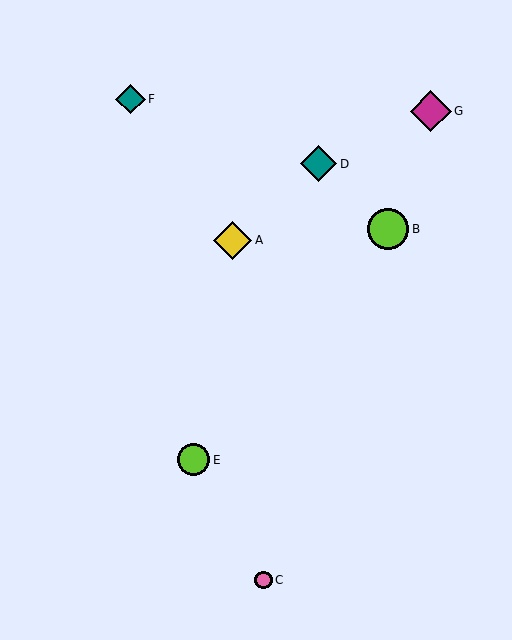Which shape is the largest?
The lime circle (labeled B) is the largest.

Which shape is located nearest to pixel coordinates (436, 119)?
The magenta diamond (labeled G) at (431, 111) is nearest to that location.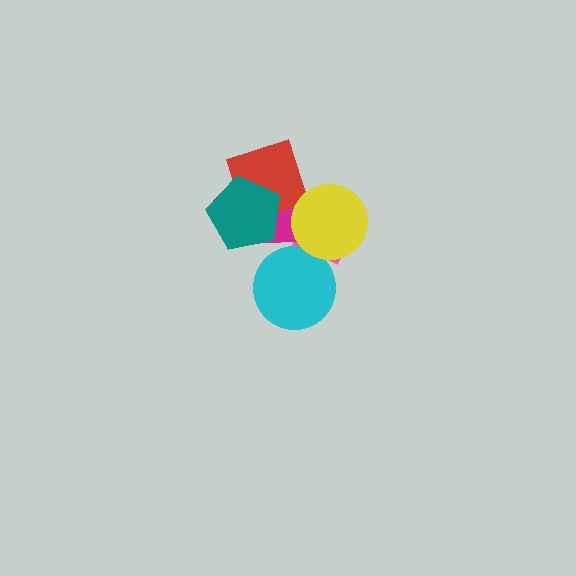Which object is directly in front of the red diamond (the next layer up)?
The teal pentagon is directly in front of the red diamond.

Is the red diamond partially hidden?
Yes, it is partially covered by another shape.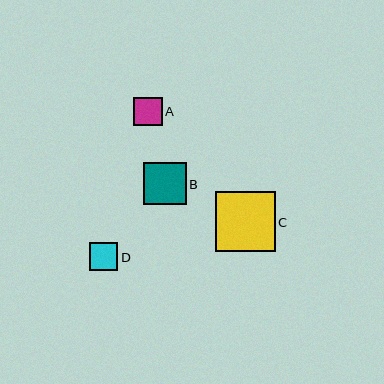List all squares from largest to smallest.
From largest to smallest: C, B, A, D.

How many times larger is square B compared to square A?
Square B is approximately 1.5 times the size of square A.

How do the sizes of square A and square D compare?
Square A and square D are approximately the same size.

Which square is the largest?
Square C is the largest with a size of approximately 60 pixels.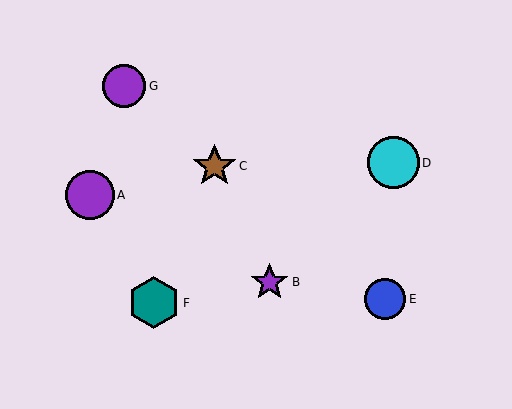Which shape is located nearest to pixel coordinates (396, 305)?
The blue circle (labeled E) at (385, 299) is nearest to that location.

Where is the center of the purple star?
The center of the purple star is at (270, 282).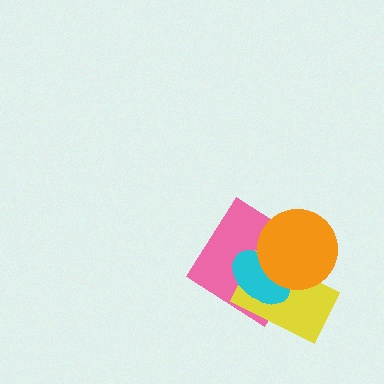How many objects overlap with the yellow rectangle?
3 objects overlap with the yellow rectangle.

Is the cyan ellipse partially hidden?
Yes, it is partially covered by another shape.